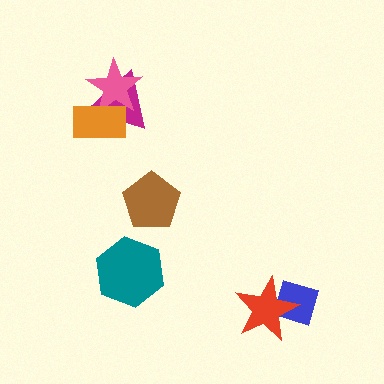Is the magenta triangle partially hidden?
Yes, it is partially covered by another shape.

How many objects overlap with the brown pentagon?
0 objects overlap with the brown pentagon.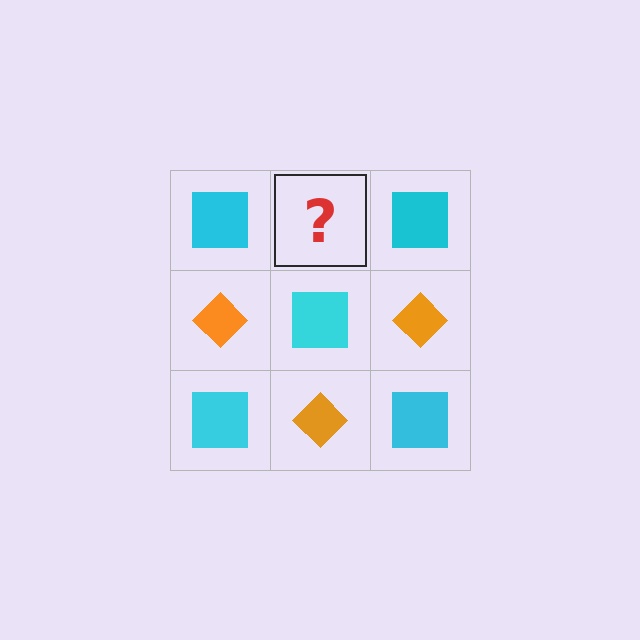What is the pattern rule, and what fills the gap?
The rule is that it alternates cyan square and orange diamond in a checkerboard pattern. The gap should be filled with an orange diamond.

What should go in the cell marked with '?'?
The missing cell should contain an orange diamond.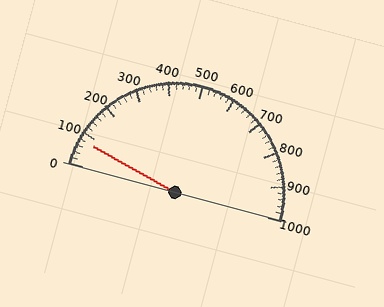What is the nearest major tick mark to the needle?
The nearest major tick mark is 100.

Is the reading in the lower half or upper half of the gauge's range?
The reading is in the lower half of the range (0 to 1000).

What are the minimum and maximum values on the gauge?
The gauge ranges from 0 to 1000.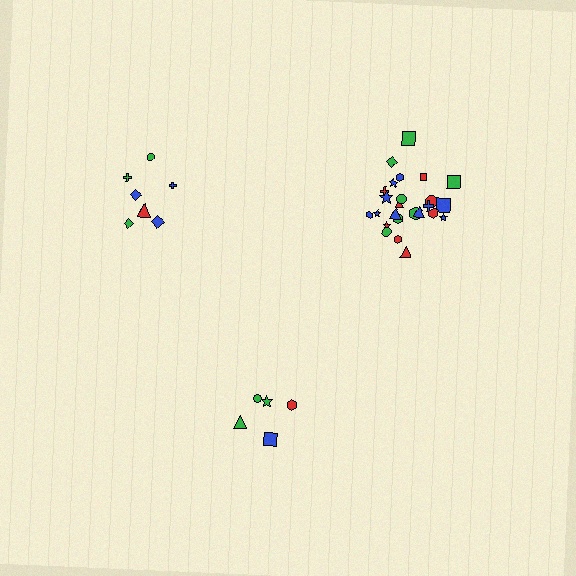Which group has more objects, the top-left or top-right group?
The top-right group.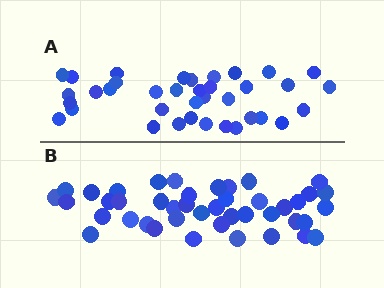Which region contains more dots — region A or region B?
Region B (the bottom region) has more dots.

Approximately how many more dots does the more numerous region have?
Region B has about 6 more dots than region A.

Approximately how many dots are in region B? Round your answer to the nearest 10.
About 40 dots. (The exact count is 43, which rounds to 40.)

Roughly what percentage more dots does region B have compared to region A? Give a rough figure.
About 15% more.